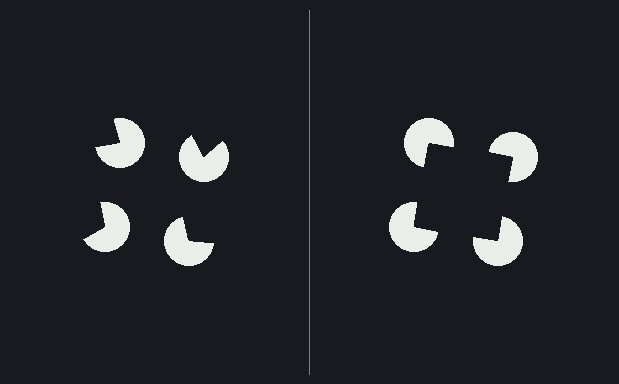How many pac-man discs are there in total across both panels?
8 — 4 on each side.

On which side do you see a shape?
An illusory square appears on the right side. On the left side the wedge cuts are rotated, so no coherent shape forms.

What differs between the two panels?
The pac-man discs are positioned identically on both sides; only the wedge orientations differ. On the right they align to a square; on the left they are misaligned.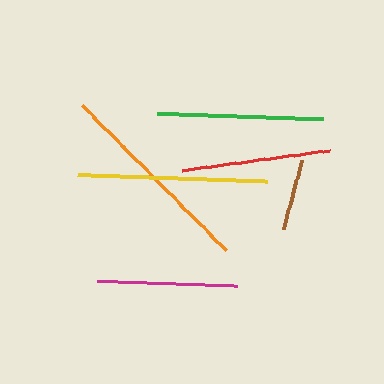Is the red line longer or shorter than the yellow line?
The yellow line is longer than the red line.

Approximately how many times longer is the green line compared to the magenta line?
The green line is approximately 1.2 times the length of the magenta line.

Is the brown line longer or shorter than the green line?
The green line is longer than the brown line.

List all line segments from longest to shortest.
From longest to shortest: orange, yellow, green, red, magenta, brown.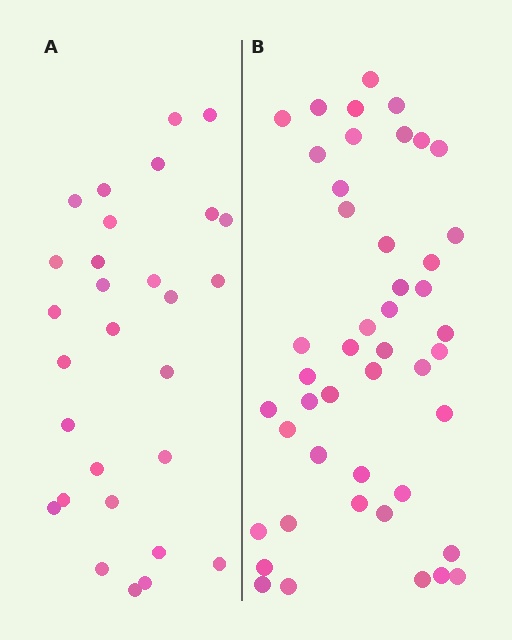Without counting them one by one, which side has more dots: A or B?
Region B (the right region) has more dots.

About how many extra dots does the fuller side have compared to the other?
Region B has approximately 15 more dots than region A.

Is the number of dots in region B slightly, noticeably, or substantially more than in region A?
Region B has substantially more. The ratio is roughly 1.6 to 1.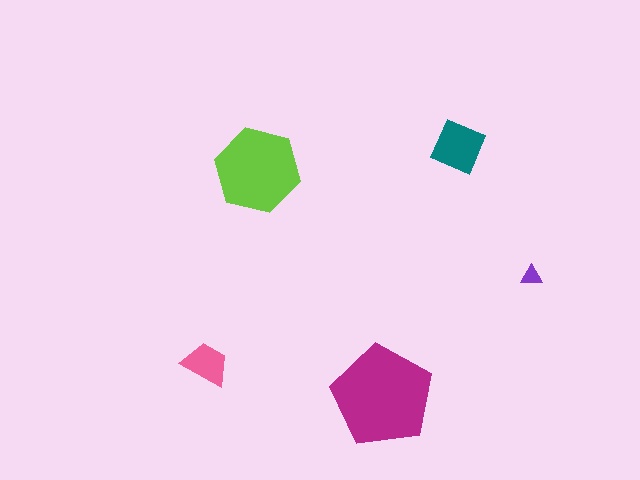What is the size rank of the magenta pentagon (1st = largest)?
1st.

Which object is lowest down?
The magenta pentagon is bottommost.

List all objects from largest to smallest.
The magenta pentagon, the lime hexagon, the teal diamond, the pink trapezoid, the purple triangle.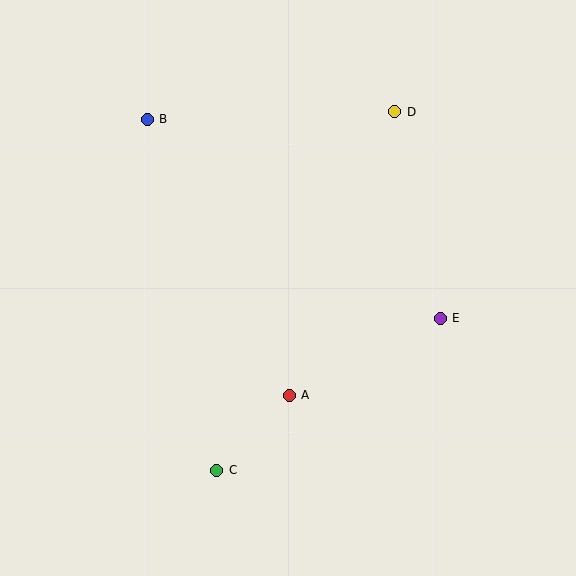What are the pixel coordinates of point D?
Point D is at (395, 112).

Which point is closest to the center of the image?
Point A at (289, 395) is closest to the center.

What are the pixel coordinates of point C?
Point C is at (217, 470).